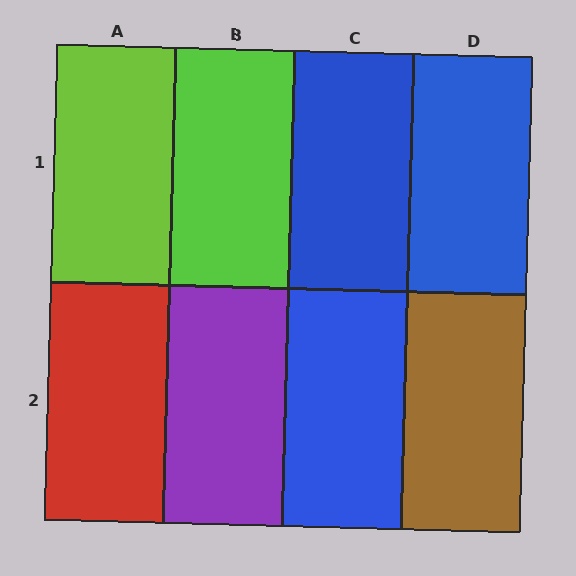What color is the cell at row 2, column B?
Purple.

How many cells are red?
1 cell is red.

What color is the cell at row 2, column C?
Blue.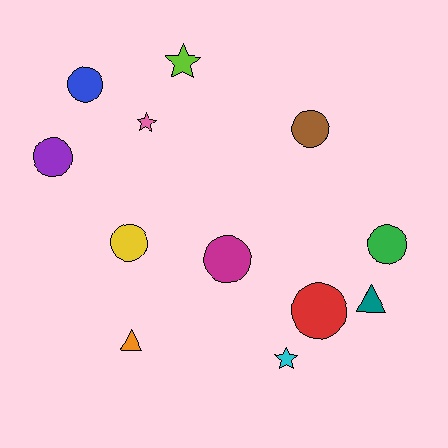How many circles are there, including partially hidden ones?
There are 7 circles.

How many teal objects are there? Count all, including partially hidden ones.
There is 1 teal object.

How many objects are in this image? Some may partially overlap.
There are 12 objects.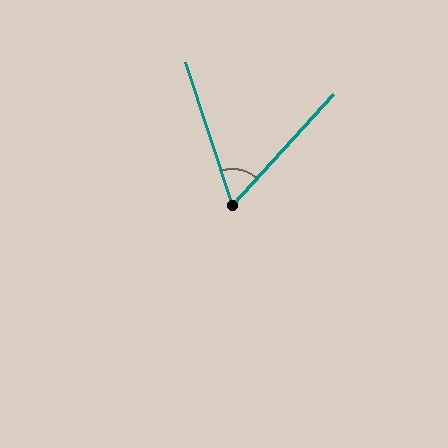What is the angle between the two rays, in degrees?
Approximately 60 degrees.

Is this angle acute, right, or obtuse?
It is acute.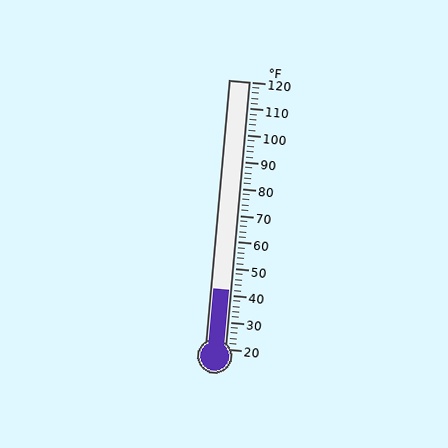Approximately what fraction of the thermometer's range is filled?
The thermometer is filled to approximately 20% of its range.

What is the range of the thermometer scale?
The thermometer scale ranges from 20°F to 120°F.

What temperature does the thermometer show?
The thermometer shows approximately 42°F.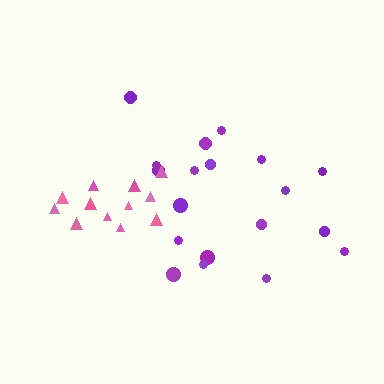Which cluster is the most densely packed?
Pink.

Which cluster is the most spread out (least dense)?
Purple.